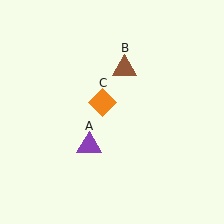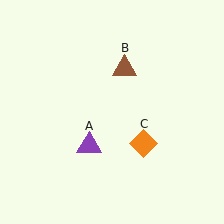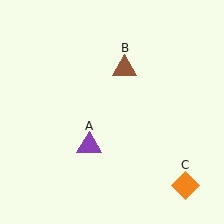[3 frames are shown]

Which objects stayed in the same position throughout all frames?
Purple triangle (object A) and brown triangle (object B) remained stationary.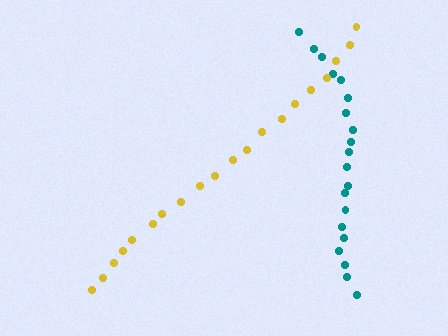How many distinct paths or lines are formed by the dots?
There are 2 distinct paths.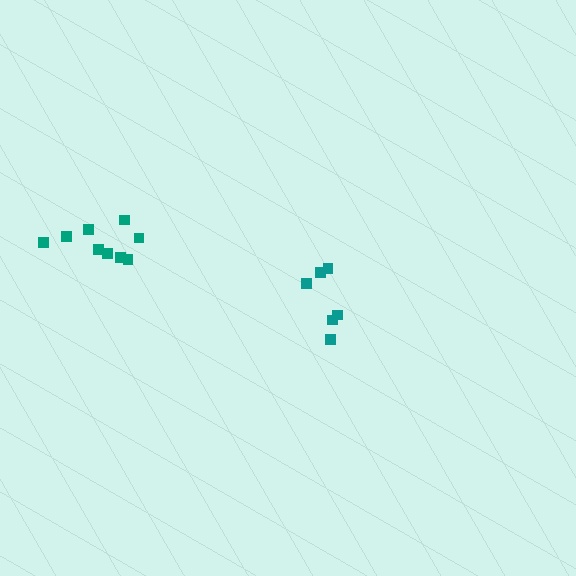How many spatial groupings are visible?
There are 2 spatial groupings.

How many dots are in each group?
Group 1: 9 dots, Group 2: 6 dots (15 total).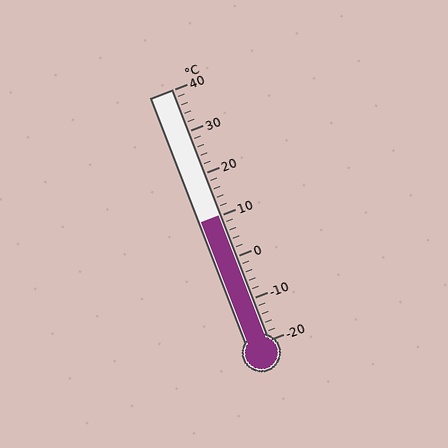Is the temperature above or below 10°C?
The temperature is at 10°C.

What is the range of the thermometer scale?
The thermometer scale ranges from -20°C to 40°C.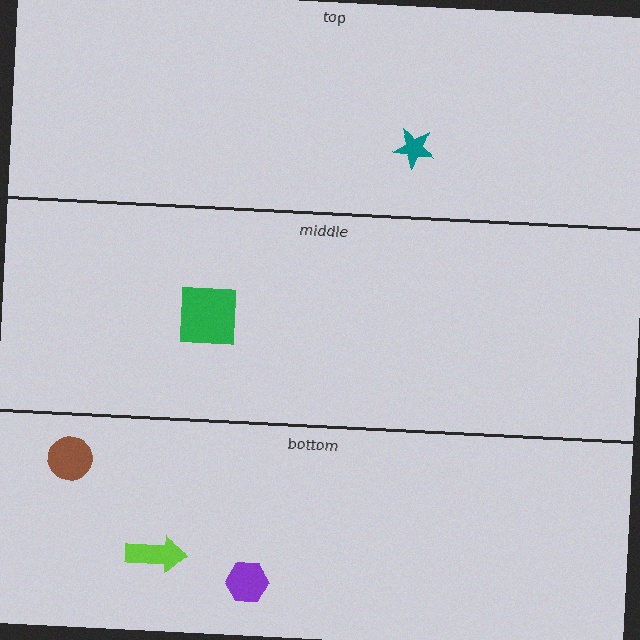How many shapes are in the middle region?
1.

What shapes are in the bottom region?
The brown circle, the purple hexagon, the lime arrow.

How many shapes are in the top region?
1.